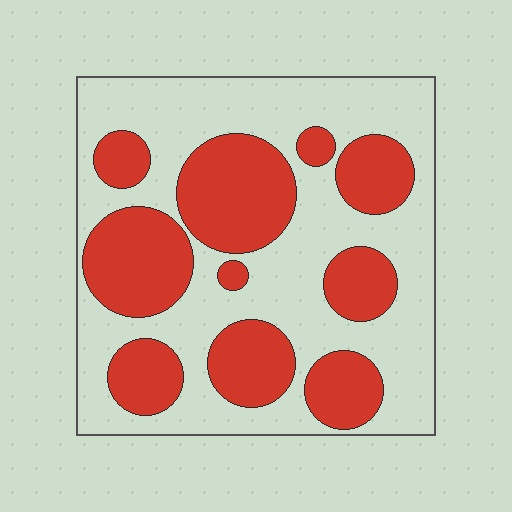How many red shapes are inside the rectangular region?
10.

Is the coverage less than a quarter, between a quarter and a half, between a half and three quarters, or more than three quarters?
Between a quarter and a half.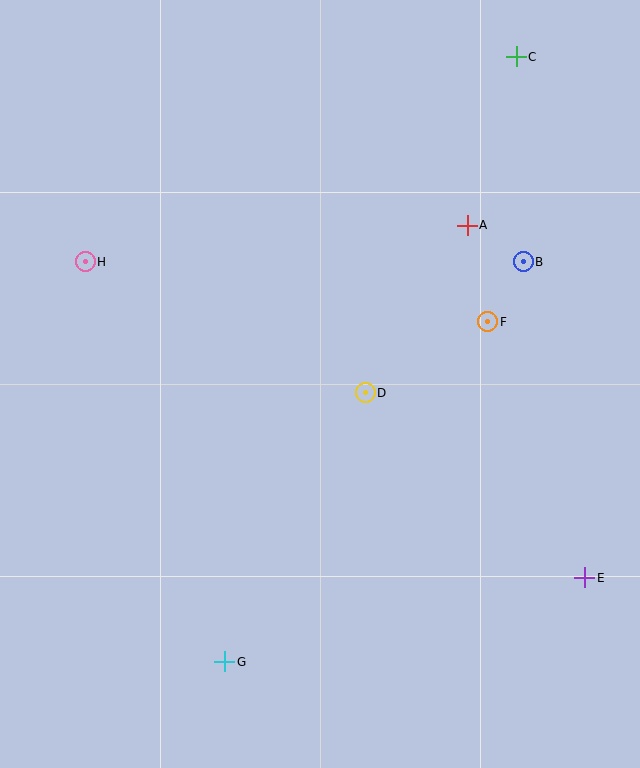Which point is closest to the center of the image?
Point D at (365, 393) is closest to the center.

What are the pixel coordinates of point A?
Point A is at (467, 225).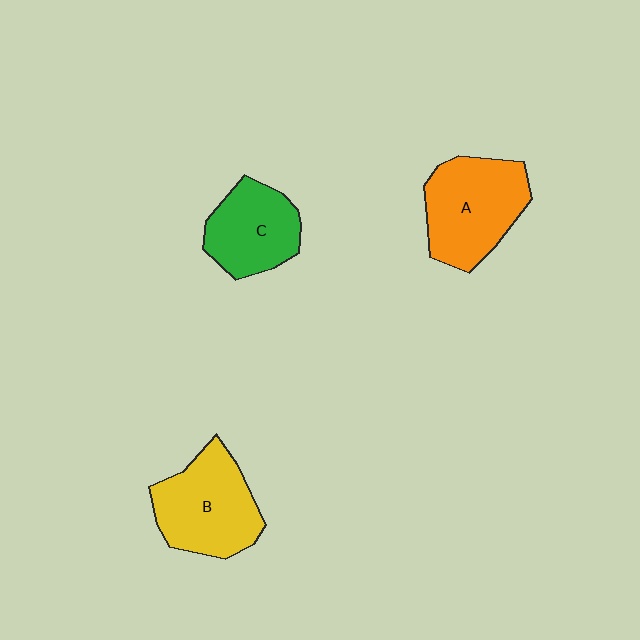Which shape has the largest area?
Shape A (orange).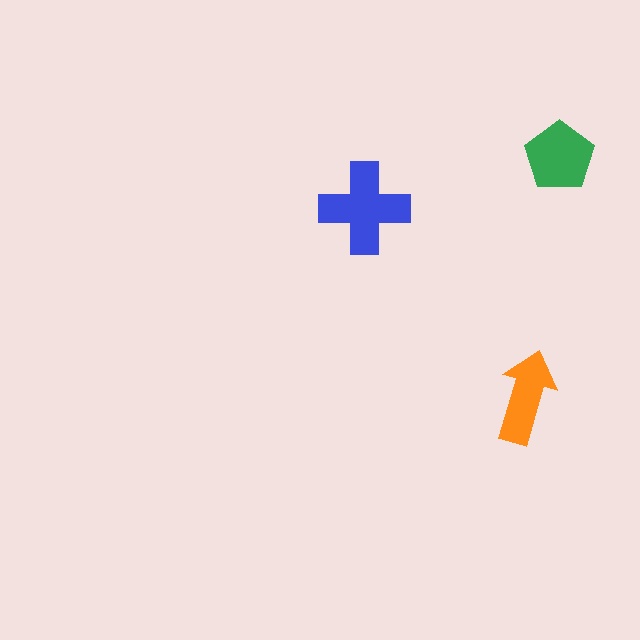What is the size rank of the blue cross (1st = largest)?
1st.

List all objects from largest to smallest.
The blue cross, the green pentagon, the orange arrow.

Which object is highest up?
The green pentagon is topmost.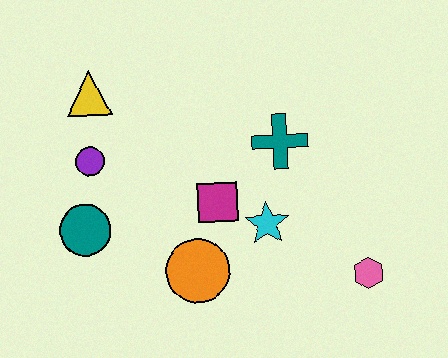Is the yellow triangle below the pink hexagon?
No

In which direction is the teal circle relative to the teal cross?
The teal circle is to the left of the teal cross.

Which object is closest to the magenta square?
The cyan star is closest to the magenta square.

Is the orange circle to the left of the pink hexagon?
Yes